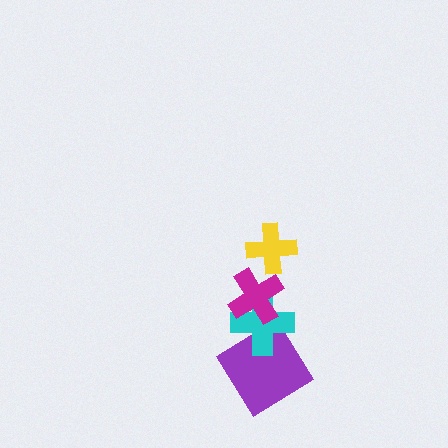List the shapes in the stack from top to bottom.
From top to bottom: the yellow cross, the magenta cross, the cyan cross, the purple diamond.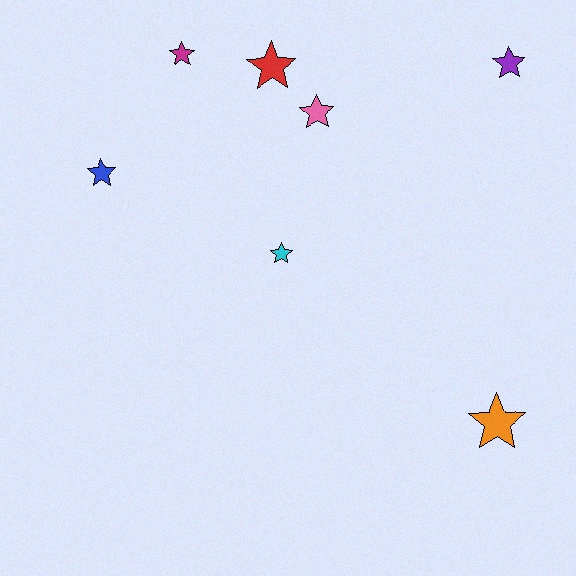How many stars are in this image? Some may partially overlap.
There are 7 stars.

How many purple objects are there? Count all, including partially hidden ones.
There is 1 purple object.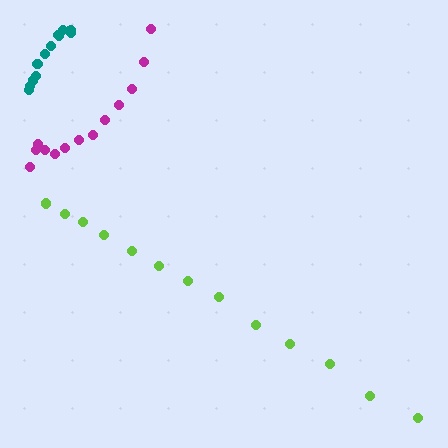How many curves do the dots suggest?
There are 3 distinct paths.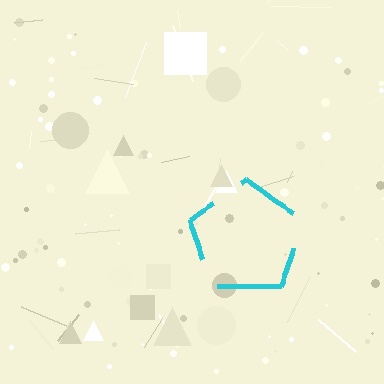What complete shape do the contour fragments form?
The contour fragments form a pentagon.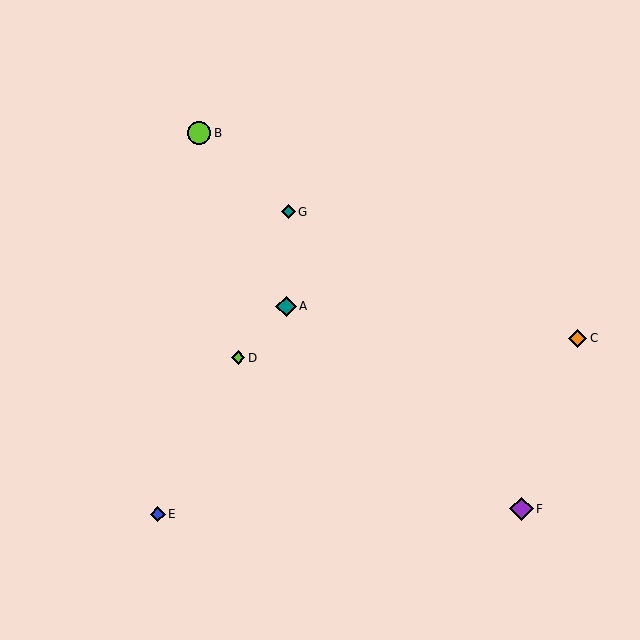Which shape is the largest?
The purple diamond (labeled F) is the largest.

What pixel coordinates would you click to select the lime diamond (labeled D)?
Click at (238, 358) to select the lime diamond D.